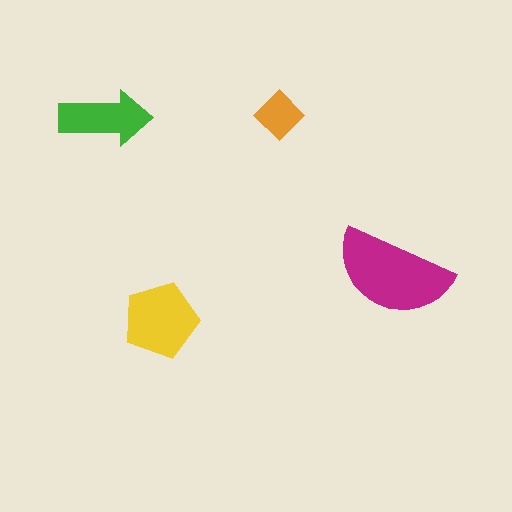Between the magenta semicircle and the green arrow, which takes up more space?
The magenta semicircle.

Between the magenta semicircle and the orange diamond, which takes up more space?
The magenta semicircle.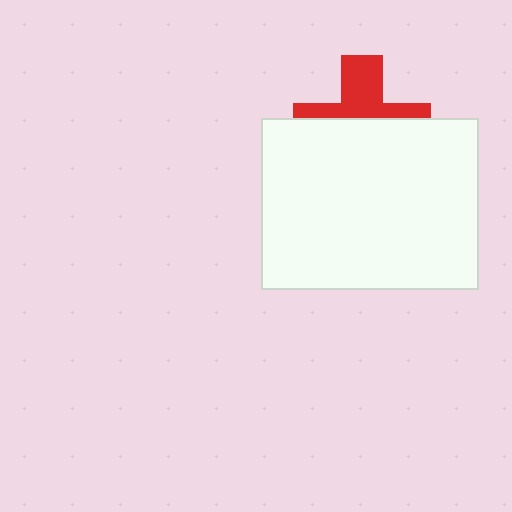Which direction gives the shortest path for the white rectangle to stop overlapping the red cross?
Moving down gives the shortest separation.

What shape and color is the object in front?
The object in front is a white rectangle.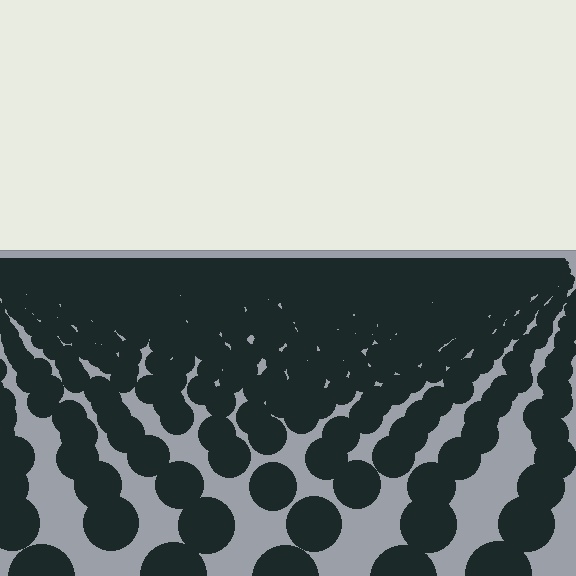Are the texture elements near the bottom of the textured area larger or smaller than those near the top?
Larger. Near the bottom, elements are closer to the viewer and appear at a bigger on-screen size.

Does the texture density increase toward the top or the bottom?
Density increases toward the top.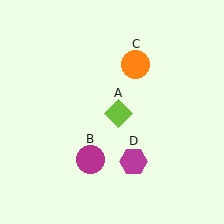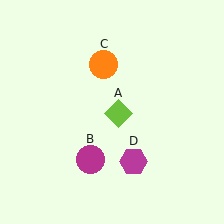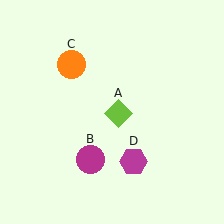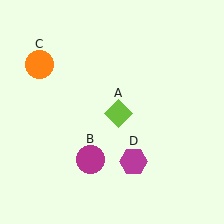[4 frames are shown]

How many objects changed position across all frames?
1 object changed position: orange circle (object C).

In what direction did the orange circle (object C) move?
The orange circle (object C) moved left.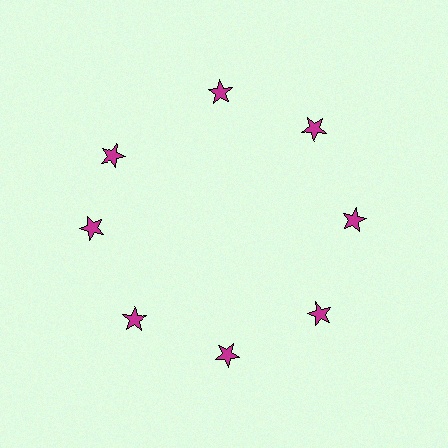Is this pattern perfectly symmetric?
No. The 8 magenta stars are arranged in a ring, but one element near the 10 o'clock position is rotated out of alignment along the ring, breaking the 8-fold rotational symmetry.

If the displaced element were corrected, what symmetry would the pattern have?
It would have 8-fold rotational symmetry — the pattern would map onto itself every 45 degrees.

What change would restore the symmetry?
The symmetry would be restored by rotating it back into even spacing with its neighbors so that all 8 stars sit at equal angles and equal distance from the center.